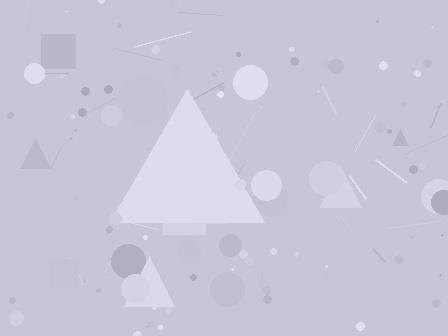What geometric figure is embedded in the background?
A triangle is embedded in the background.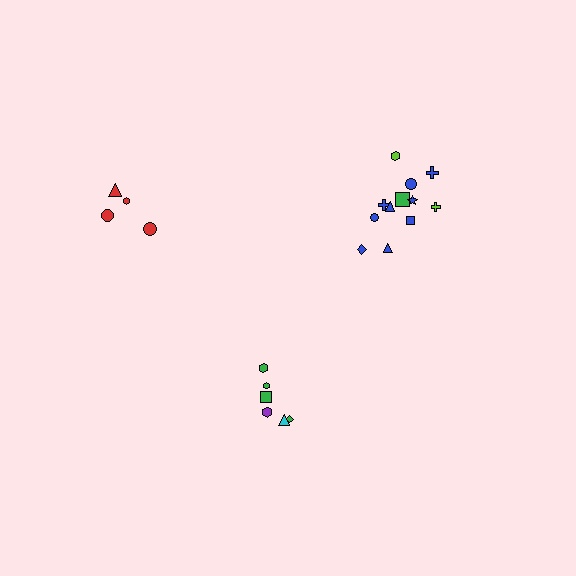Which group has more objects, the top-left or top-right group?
The top-right group.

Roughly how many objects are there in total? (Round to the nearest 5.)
Roughly 20 objects in total.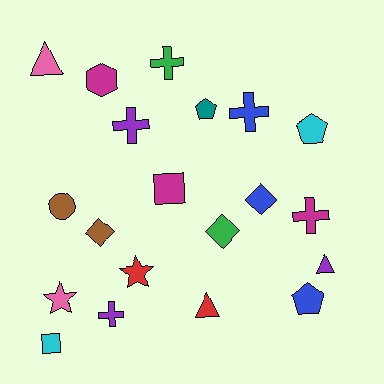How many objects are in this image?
There are 20 objects.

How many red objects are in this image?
There are 2 red objects.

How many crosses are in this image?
There are 5 crosses.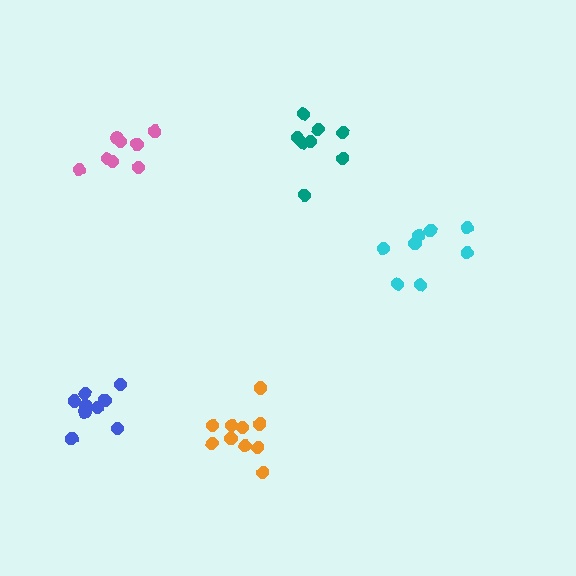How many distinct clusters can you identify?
There are 5 distinct clusters.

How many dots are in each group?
Group 1: 10 dots, Group 2: 9 dots, Group 3: 8 dots, Group 4: 8 dots, Group 5: 8 dots (43 total).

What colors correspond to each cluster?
The clusters are colored: orange, blue, teal, cyan, pink.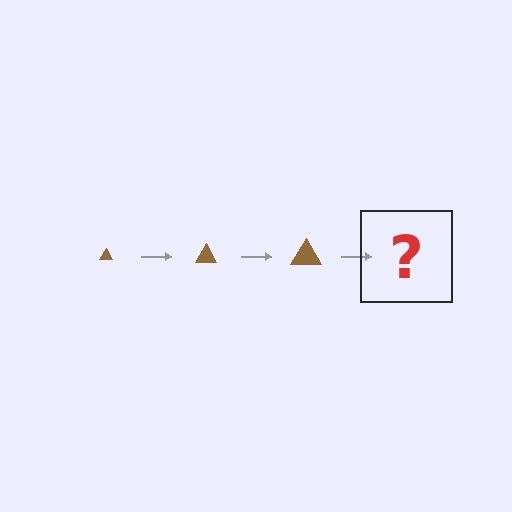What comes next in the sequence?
The next element should be a brown triangle, larger than the previous one.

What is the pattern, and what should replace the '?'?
The pattern is that the triangle gets progressively larger each step. The '?' should be a brown triangle, larger than the previous one.